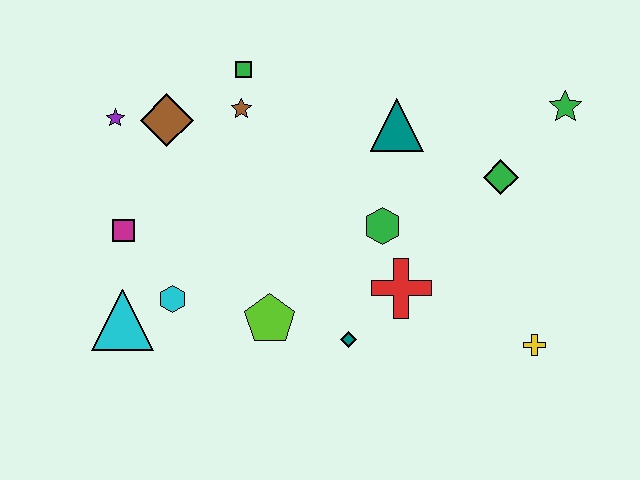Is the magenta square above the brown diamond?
No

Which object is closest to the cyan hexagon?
The cyan triangle is closest to the cyan hexagon.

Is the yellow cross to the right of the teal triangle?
Yes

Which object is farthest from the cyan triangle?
The green star is farthest from the cyan triangle.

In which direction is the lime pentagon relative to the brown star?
The lime pentagon is below the brown star.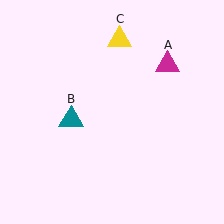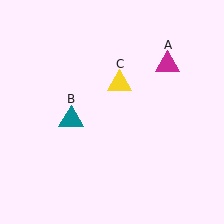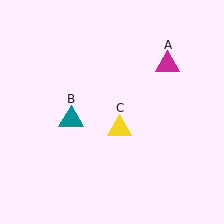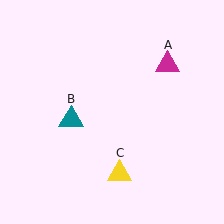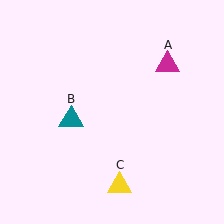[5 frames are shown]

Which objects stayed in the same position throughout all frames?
Magenta triangle (object A) and teal triangle (object B) remained stationary.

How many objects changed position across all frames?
1 object changed position: yellow triangle (object C).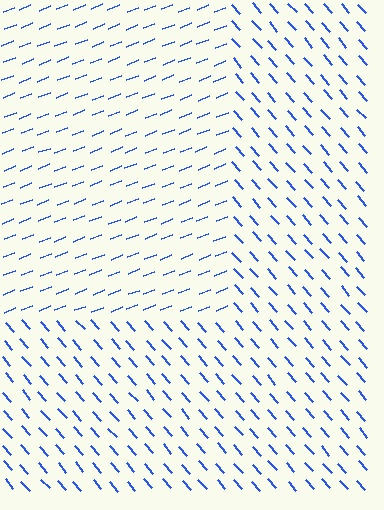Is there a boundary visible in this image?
Yes, there is a texture boundary formed by a change in line orientation.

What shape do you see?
I see a rectangle.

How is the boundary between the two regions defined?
The boundary is defined purely by a change in line orientation (approximately 70 degrees difference). All lines are the same color and thickness.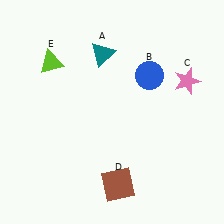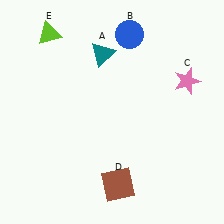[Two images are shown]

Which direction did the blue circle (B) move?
The blue circle (B) moved up.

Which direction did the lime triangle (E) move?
The lime triangle (E) moved up.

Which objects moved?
The objects that moved are: the blue circle (B), the lime triangle (E).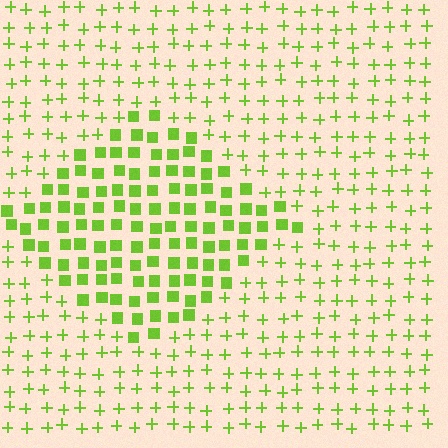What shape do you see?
I see a diamond.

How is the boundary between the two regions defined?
The boundary is defined by a change in element shape: squares inside vs. plus signs outside. All elements share the same color and spacing.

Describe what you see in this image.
The image is filled with small lime elements arranged in a uniform grid. A diamond-shaped region contains squares, while the surrounding area contains plus signs. The boundary is defined purely by the change in element shape.